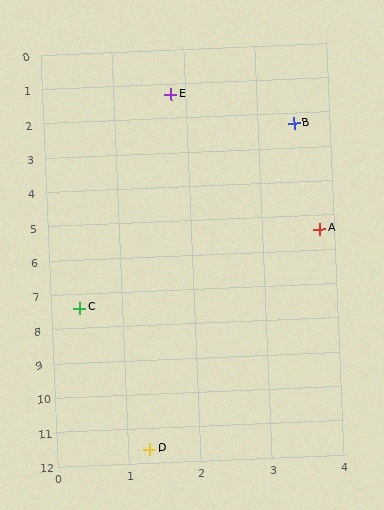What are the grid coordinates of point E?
Point E is at approximately (1.8, 1.3).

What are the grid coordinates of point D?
Point D is at approximately (1.3, 11.6).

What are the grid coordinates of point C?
Point C is at approximately (0.4, 7.4).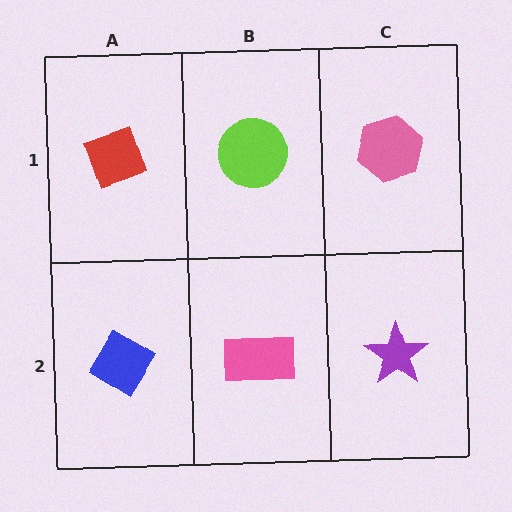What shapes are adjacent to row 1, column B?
A pink rectangle (row 2, column B), a red diamond (row 1, column A), a pink hexagon (row 1, column C).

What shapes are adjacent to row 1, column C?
A purple star (row 2, column C), a lime circle (row 1, column B).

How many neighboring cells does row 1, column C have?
2.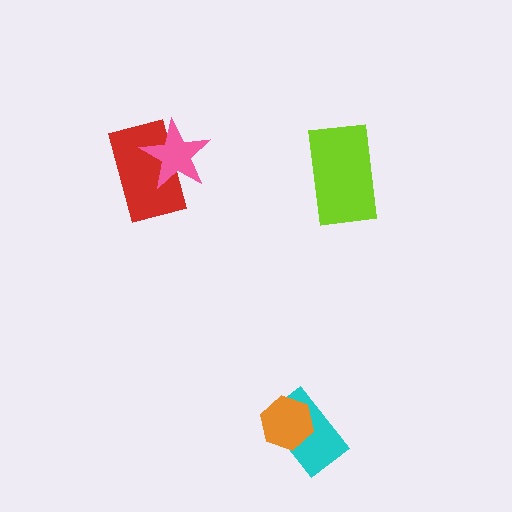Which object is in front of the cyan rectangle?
The orange hexagon is in front of the cyan rectangle.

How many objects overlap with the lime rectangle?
0 objects overlap with the lime rectangle.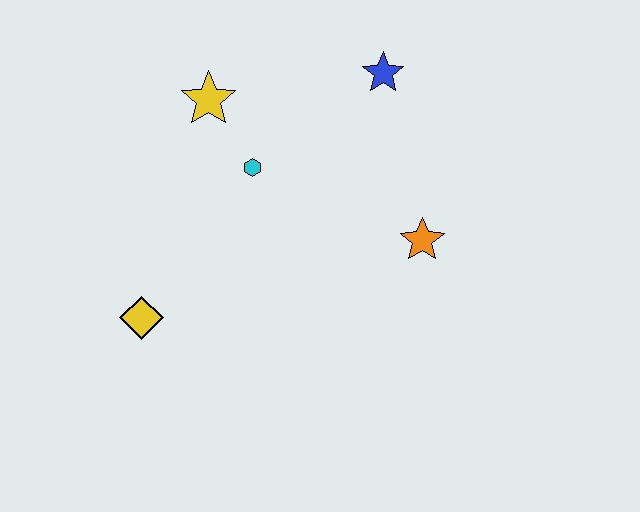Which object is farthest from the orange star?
The yellow diamond is farthest from the orange star.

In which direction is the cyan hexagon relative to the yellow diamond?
The cyan hexagon is above the yellow diamond.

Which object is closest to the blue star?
The cyan hexagon is closest to the blue star.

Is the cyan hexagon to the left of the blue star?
Yes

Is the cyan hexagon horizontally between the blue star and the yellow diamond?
Yes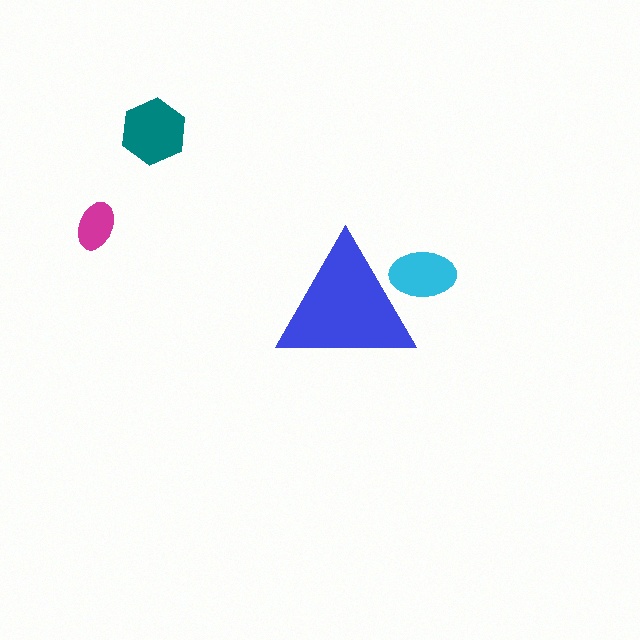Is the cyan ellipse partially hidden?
Yes, the cyan ellipse is partially hidden behind the blue triangle.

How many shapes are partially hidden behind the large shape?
1 shape is partially hidden.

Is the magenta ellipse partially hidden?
No, the magenta ellipse is fully visible.